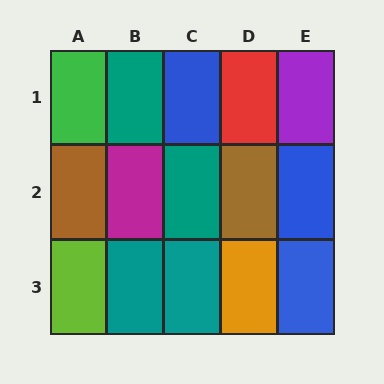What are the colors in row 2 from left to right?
Brown, magenta, teal, brown, blue.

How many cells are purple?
1 cell is purple.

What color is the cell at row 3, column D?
Orange.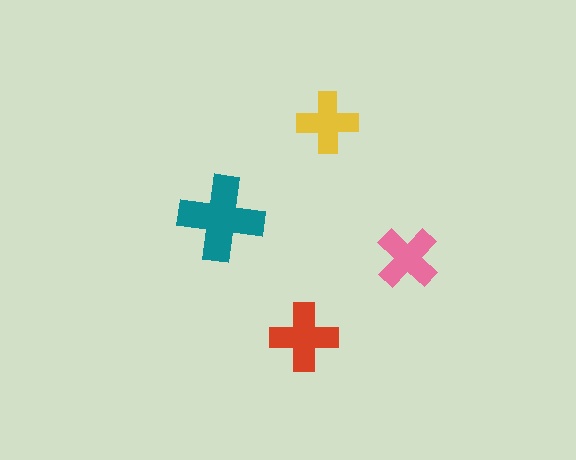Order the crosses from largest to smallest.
the teal one, the red one, the pink one, the yellow one.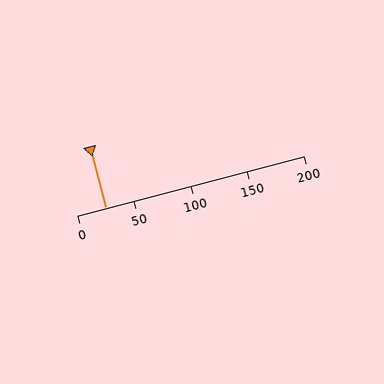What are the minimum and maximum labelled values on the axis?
The axis runs from 0 to 200.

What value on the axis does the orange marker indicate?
The marker indicates approximately 25.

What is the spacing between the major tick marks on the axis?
The major ticks are spaced 50 apart.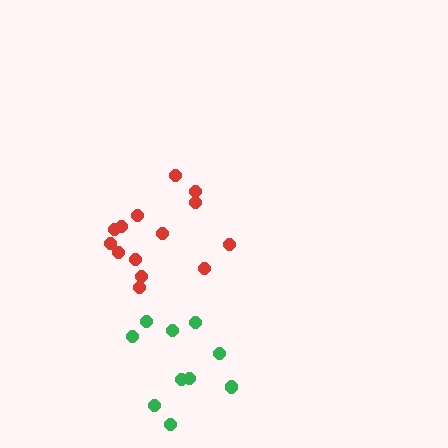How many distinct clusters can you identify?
There are 2 distinct clusters.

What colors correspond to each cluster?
The clusters are colored: red, green.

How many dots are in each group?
Group 1: 14 dots, Group 2: 10 dots (24 total).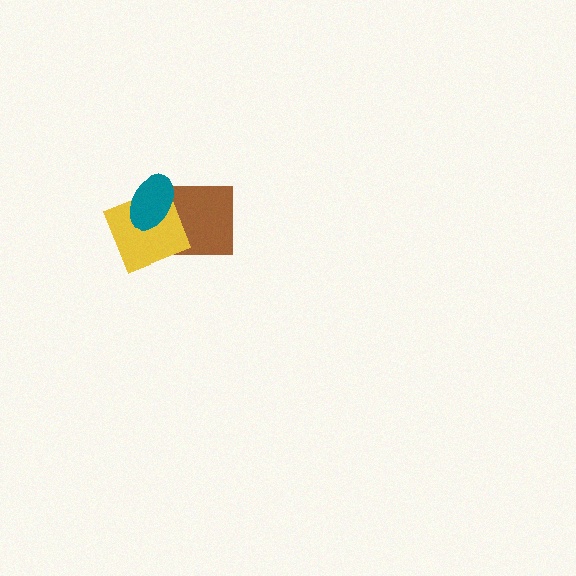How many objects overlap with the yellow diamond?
2 objects overlap with the yellow diamond.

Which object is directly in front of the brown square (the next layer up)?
The yellow diamond is directly in front of the brown square.